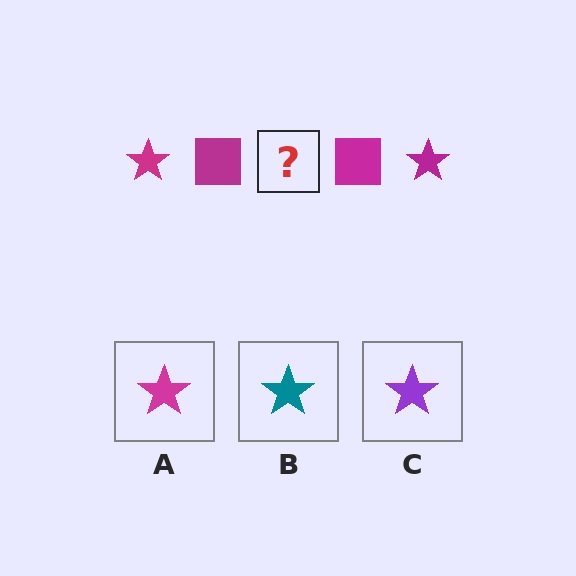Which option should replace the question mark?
Option A.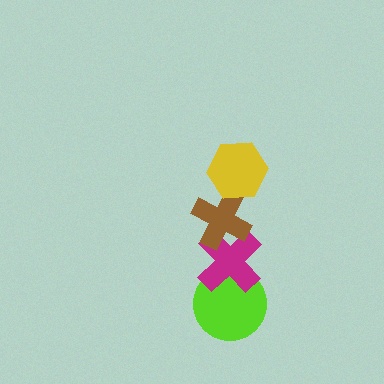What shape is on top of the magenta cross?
The brown cross is on top of the magenta cross.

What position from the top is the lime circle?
The lime circle is 4th from the top.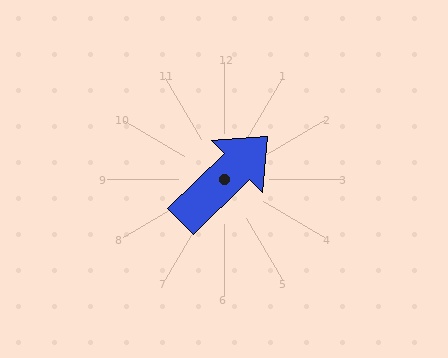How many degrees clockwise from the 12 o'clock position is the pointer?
Approximately 45 degrees.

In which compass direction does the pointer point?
Northeast.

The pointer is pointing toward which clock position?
Roughly 2 o'clock.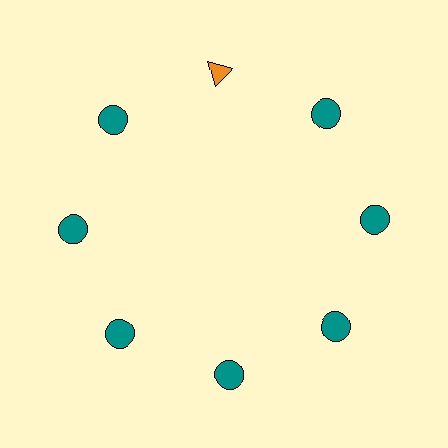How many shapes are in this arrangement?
There are 8 shapes arranged in a ring pattern.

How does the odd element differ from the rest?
It differs in both color (orange instead of teal) and shape (triangle instead of circle).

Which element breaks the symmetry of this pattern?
The orange triangle at roughly the 12 o'clock position breaks the symmetry. All other shapes are teal circles.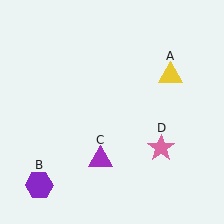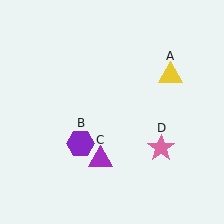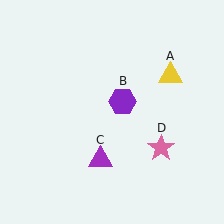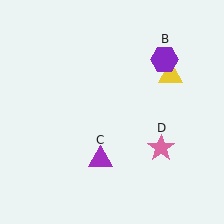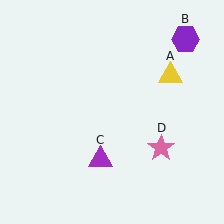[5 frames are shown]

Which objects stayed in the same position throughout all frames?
Yellow triangle (object A) and purple triangle (object C) and pink star (object D) remained stationary.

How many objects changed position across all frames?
1 object changed position: purple hexagon (object B).